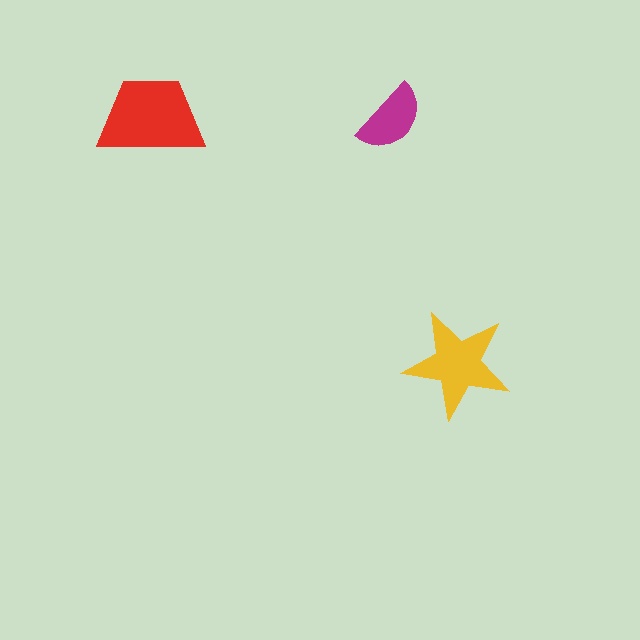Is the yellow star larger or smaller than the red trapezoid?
Smaller.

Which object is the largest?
The red trapezoid.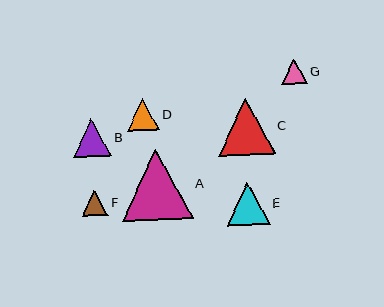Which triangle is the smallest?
Triangle G is the smallest with a size of approximately 26 pixels.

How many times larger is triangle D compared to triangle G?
Triangle D is approximately 1.3 times the size of triangle G.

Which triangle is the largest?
Triangle A is the largest with a size of approximately 71 pixels.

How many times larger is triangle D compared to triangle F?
Triangle D is approximately 1.2 times the size of triangle F.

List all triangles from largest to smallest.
From largest to smallest: A, C, E, B, D, F, G.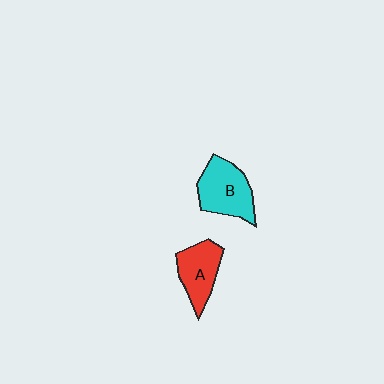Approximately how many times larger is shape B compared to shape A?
Approximately 1.2 times.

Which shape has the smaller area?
Shape A (red).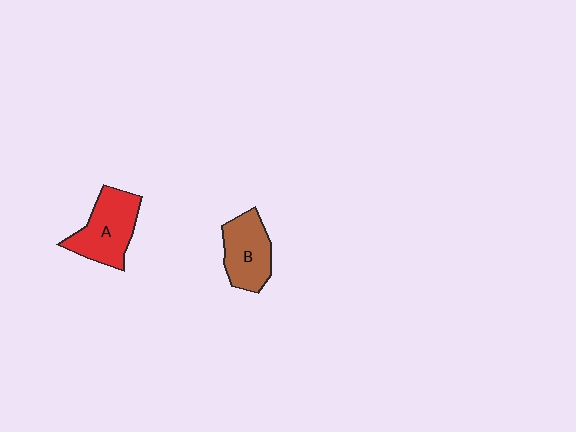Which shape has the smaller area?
Shape B (brown).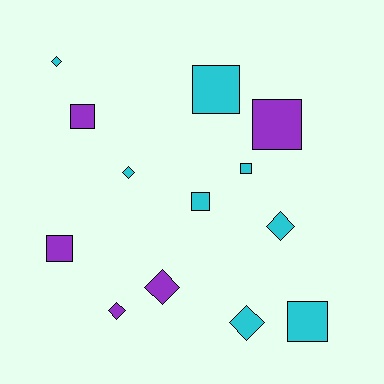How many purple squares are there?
There are 3 purple squares.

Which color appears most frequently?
Cyan, with 8 objects.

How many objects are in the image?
There are 13 objects.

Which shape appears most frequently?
Square, with 7 objects.